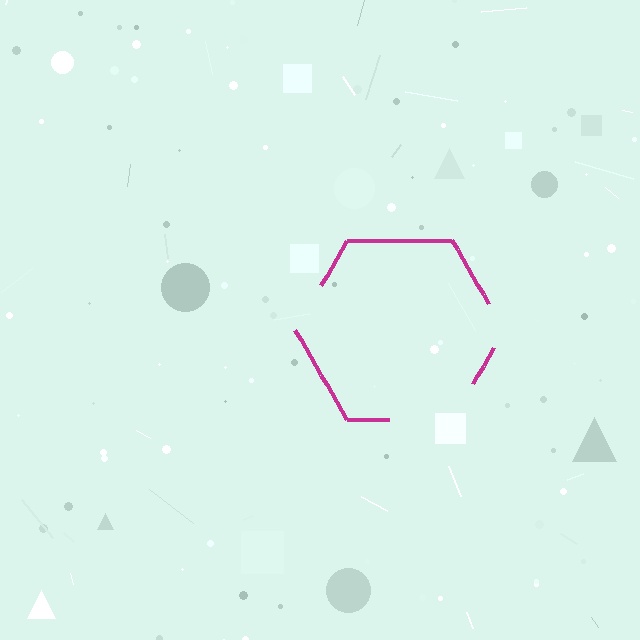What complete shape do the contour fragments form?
The contour fragments form a hexagon.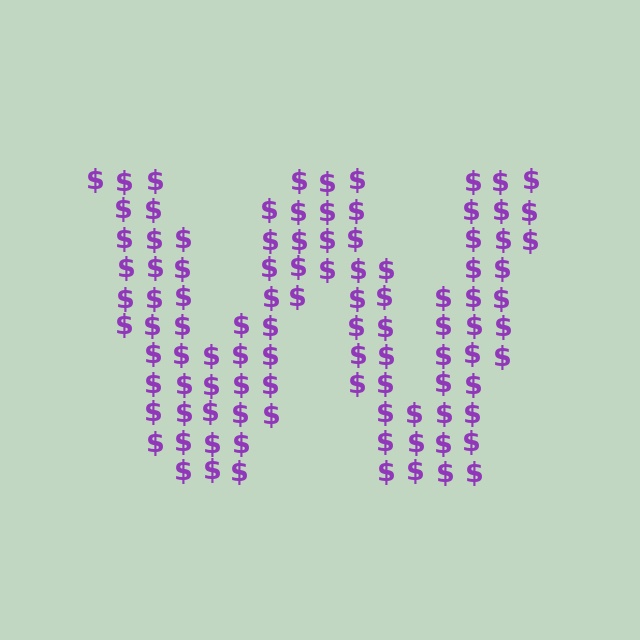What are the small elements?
The small elements are dollar signs.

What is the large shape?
The large shape is the letter W.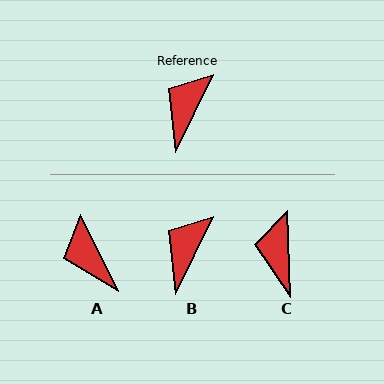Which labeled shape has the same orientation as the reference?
B.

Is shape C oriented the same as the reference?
No, it is off by about 28 degrees.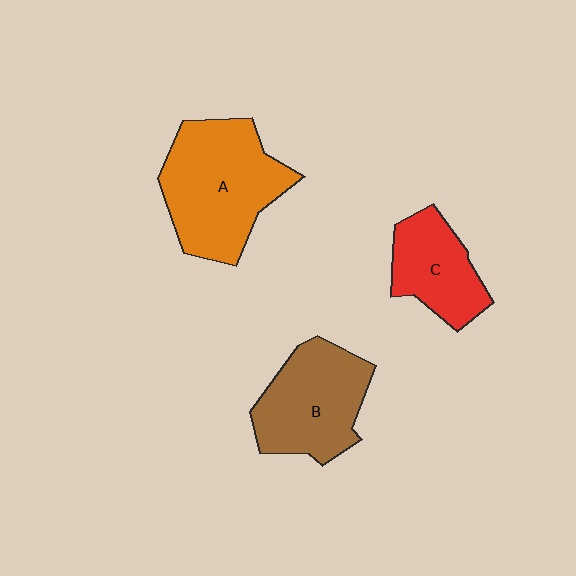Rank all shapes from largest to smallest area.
From largest to smallest: A (orange), B (brown), C (red).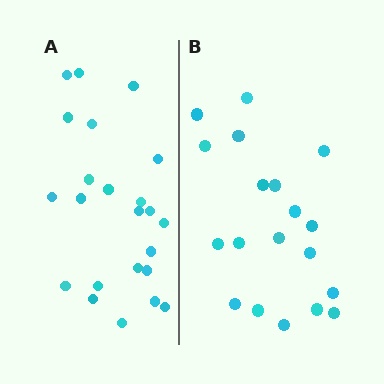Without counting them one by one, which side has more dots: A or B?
Region A (the left region) has more dots.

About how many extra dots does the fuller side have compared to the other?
Region A has about 4 more dots than region B.